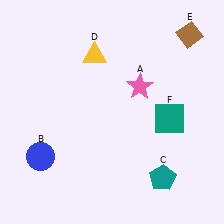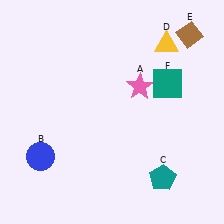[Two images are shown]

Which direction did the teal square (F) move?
The teal square (F) moved up.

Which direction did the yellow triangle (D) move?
The yellow triangle (D) moved right.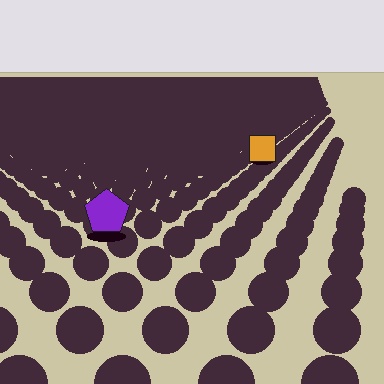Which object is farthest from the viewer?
The orange square is farthest from the viewer. It appears smaller and the ground texture around it is denser.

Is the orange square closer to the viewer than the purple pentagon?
No. The purple pentagon is closer — you can tell from the texture gradient: the ground texture is coarser near it.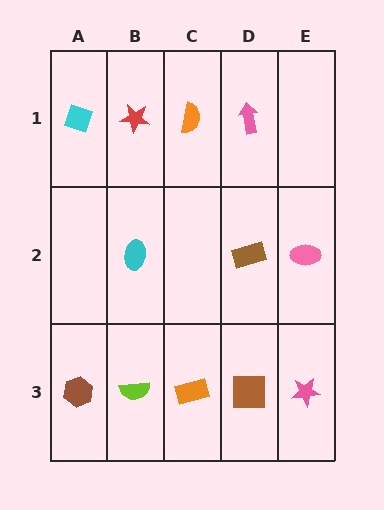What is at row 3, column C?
An orange rectangle.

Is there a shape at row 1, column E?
No, that cell is empty.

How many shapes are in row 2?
3 shapes.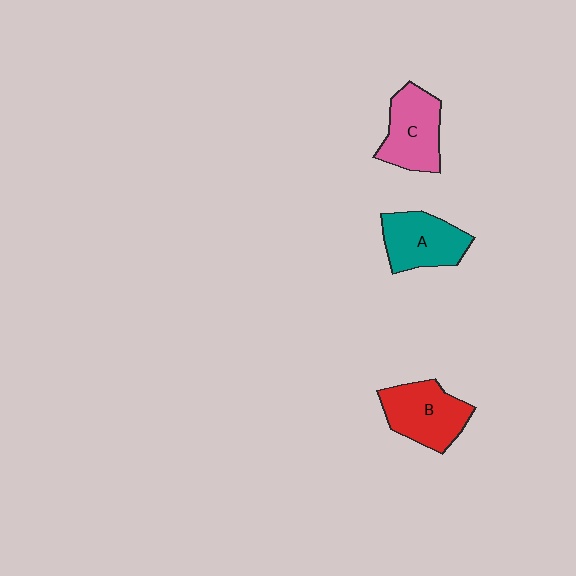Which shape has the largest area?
Shape B (red).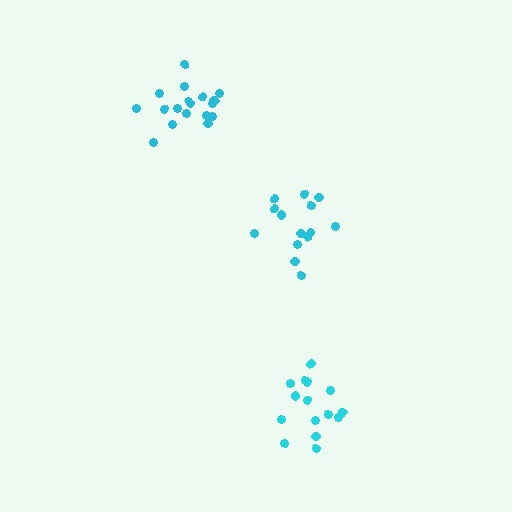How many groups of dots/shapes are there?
There are 3 groups.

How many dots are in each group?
Group 1: 14 dots, Group 2: 15 dots, Group 3: 19 dots (48 total).